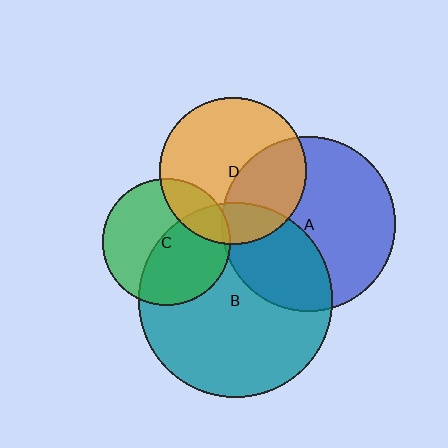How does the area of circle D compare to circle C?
Approximately 1.3 times.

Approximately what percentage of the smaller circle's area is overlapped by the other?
Approximately 20%.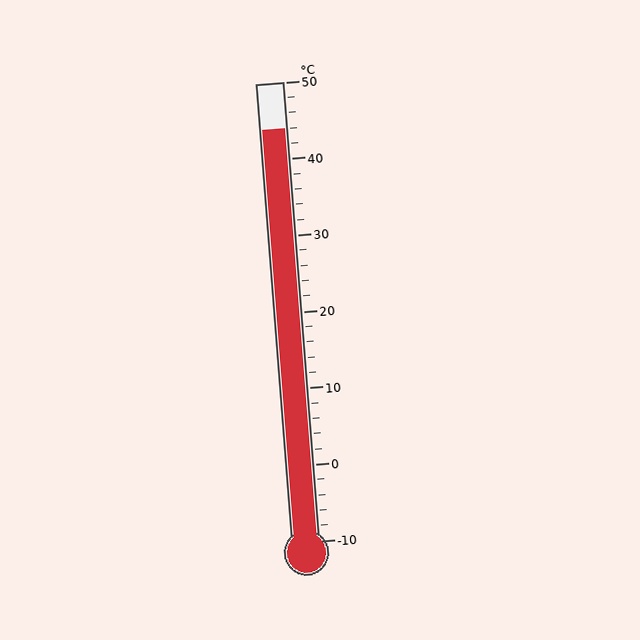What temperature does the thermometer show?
The thermometer shows approximately 44°C.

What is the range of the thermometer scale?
The thermometer scale ranges from -10°C to 50°C.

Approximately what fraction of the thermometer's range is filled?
The thermometer is filled to approximately 90% of its range.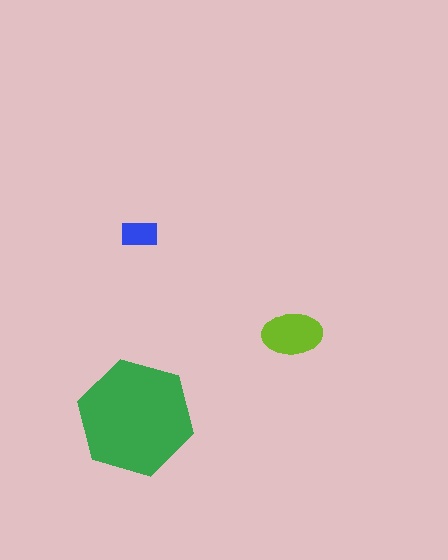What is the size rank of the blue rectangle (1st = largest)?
3rd.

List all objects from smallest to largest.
The blue rectangle, the lime ellipse, the green hexagon.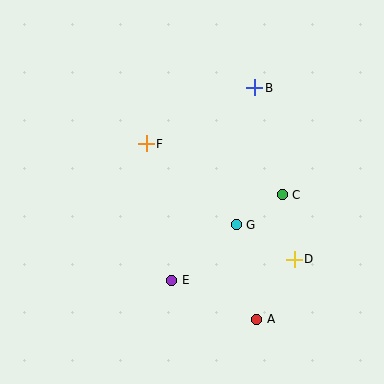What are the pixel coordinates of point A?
Point A is at (257, 319).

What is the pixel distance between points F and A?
The distance between F and A is 207 pixels.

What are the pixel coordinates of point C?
Point C is at (282, 195).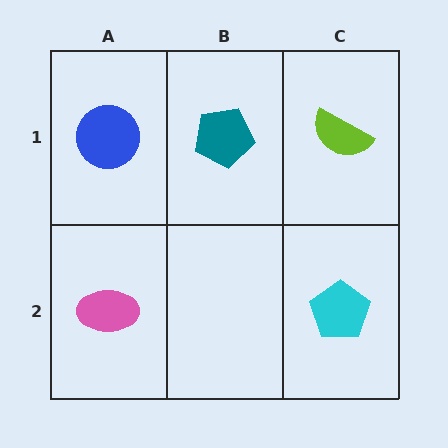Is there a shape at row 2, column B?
No, that cell is empty.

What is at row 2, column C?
A cyan pentagon.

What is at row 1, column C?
A lime semicircle.